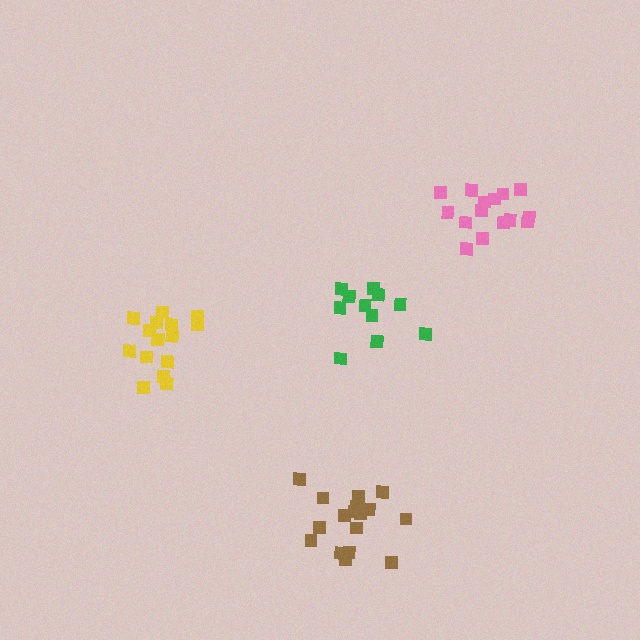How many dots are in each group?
Group 1: 15 dots, Group 2: 15 dots, Group 3: 17 dots, Group 4: 11 dots (58 total).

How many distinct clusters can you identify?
There are 4 distinct clusters.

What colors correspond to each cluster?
The clusters are colored: pink, yellow, brown, green.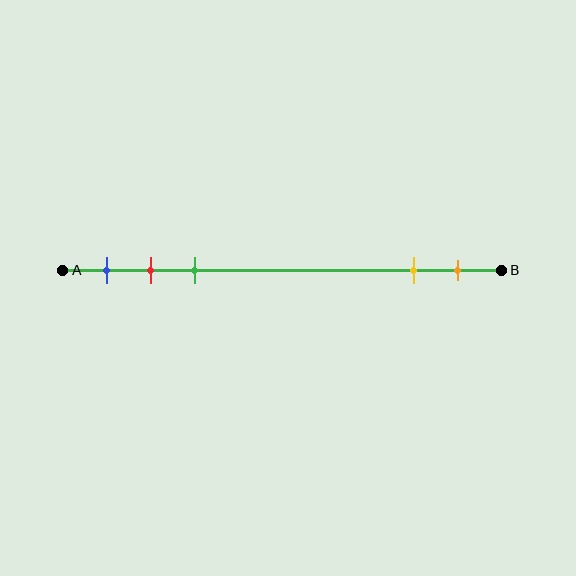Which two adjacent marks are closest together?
The red and green marks are the closest adjacent pair.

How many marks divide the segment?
There are 5 marks dividing the segment.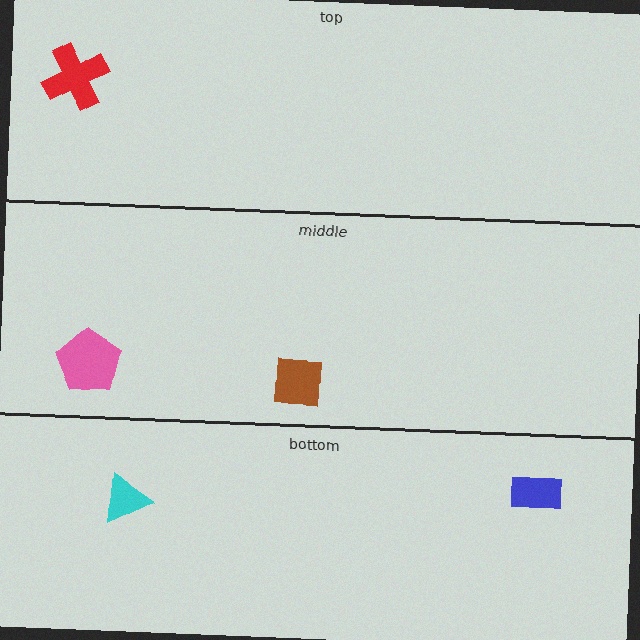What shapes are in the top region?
The red cross.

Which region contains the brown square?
The middle region.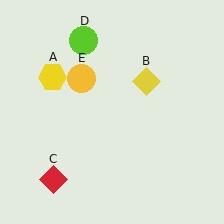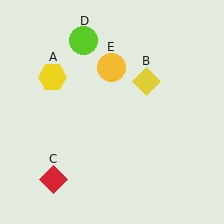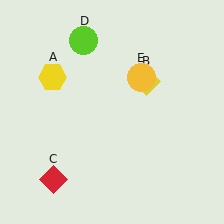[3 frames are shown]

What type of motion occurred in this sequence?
The yellow circle (object E) rotated clockwise around the center of the scene.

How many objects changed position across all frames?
1 object changed position: yellow circle (object E).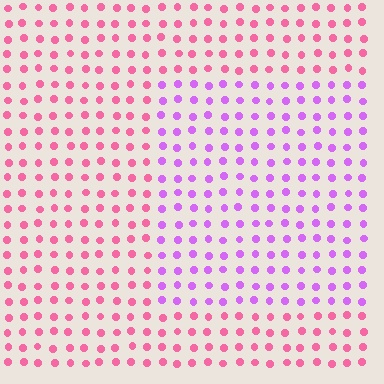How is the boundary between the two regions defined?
The boundary is defined purely by a slight shift in hue (about 49 degrees). Spacing, size, and orientation are identical on both sides.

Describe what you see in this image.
The image is filled with small pink elements in a uniform arrangement. A rectangle-shaped region is visible where the elements are tinted to a slightly different hue, forming a subtle color boundary.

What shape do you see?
I see a rectangle.